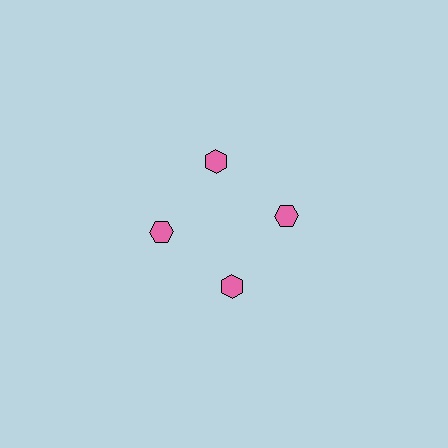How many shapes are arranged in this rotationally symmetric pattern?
There are 4 shapes, arranged in 4 groups of 1.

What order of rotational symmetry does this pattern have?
This pattern has 4-fold rotational symmetry.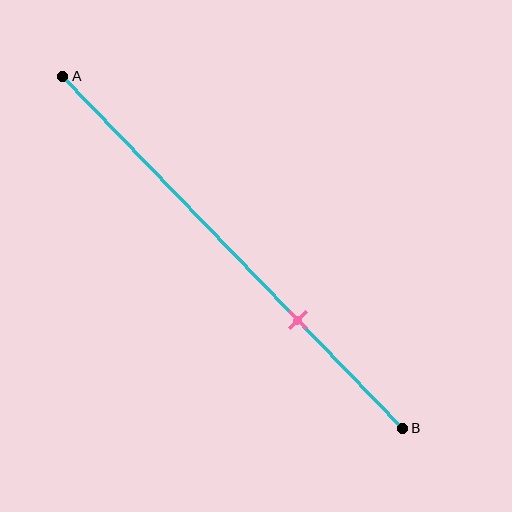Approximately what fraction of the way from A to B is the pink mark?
The pink mark is approximately 70% of the way from A to B.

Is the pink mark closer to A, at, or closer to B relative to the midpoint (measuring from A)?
The pink mark is closer to point B than the midpoint of segment AB.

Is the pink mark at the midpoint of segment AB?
No, the mark is at about 70% from A, not at the 50% midpoint.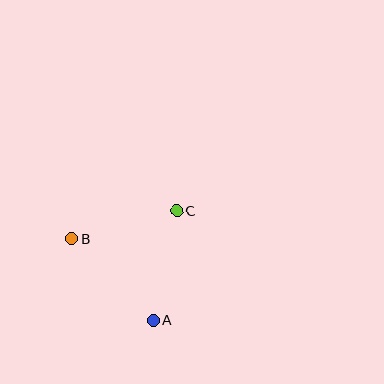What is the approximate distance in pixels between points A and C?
The distance between A and C is approximately 111 pixels.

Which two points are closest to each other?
Points B and C are closest to each other.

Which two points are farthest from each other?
Points A and B are farthest from each other.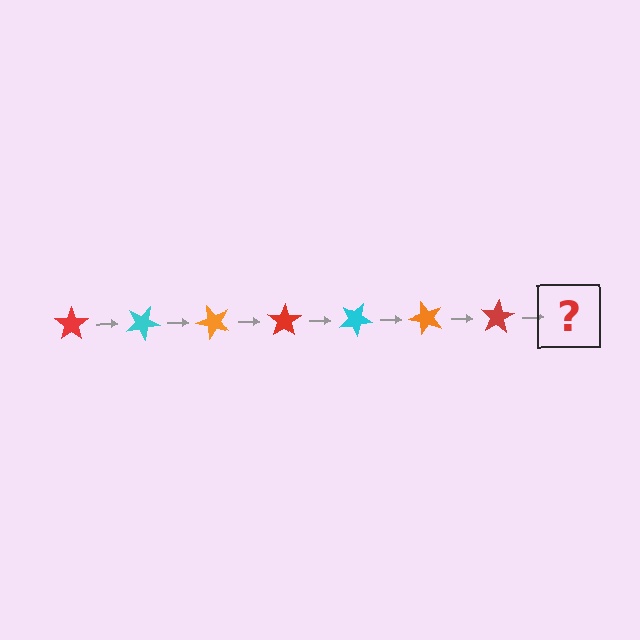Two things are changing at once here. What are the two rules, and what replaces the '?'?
The two rules are that it rotates 25 degrees each step and the color cycles through red, cyan, and orange. The '?' should be a cyan star, rotated 175 degrees from the start.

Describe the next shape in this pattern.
It should be a cyan star, rotated 175 degrees from the start.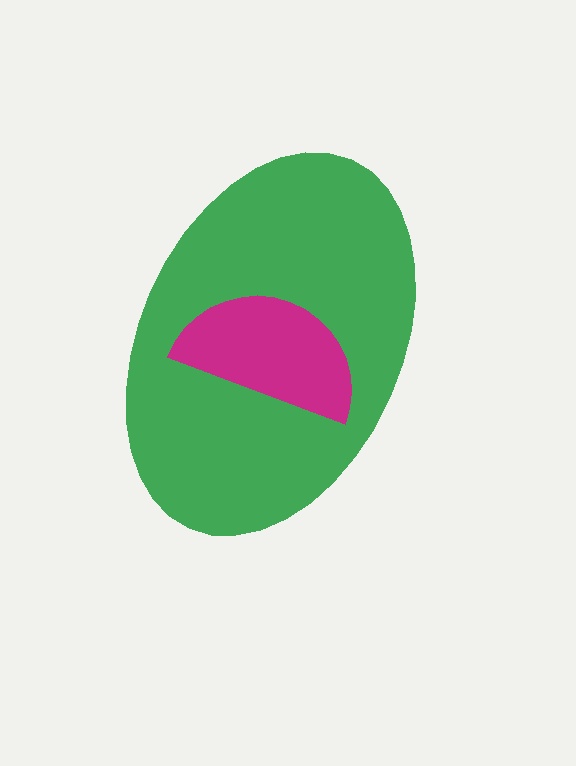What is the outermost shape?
The green ellipse.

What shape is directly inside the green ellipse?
The magenta semicircle.